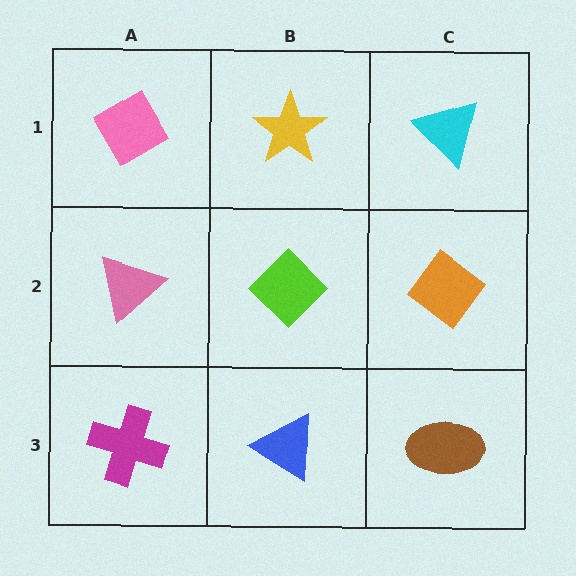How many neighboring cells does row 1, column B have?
3.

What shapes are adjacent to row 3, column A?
A pink triangle (row 2, column A), a blue triangle (row 3, column B).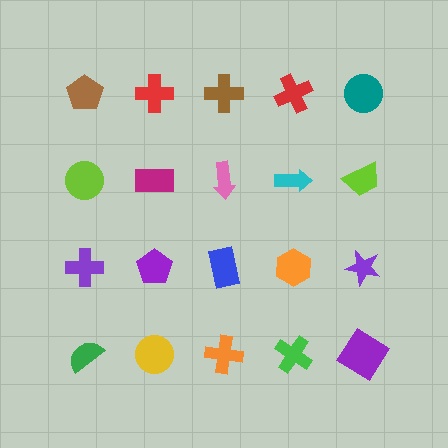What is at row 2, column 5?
A lime trapezoid.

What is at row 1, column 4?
A red cross.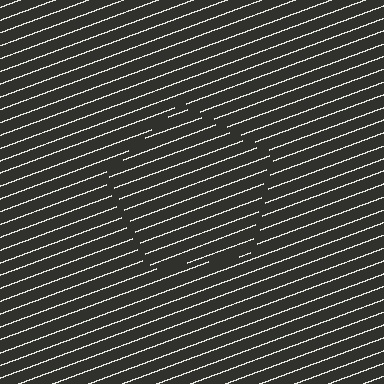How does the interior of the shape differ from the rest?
The interior of the shape contains the same grating, shifted by half a period — the contour is defined by the phase discontinuity where line-ends from the inner and outer gratings abut.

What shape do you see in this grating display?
An illusory pentagon. The interior of the shape contains the same grating, shifted by half a period — the contour is defined by the phase discontinuity where line-ends from the inner and outer gratings abut.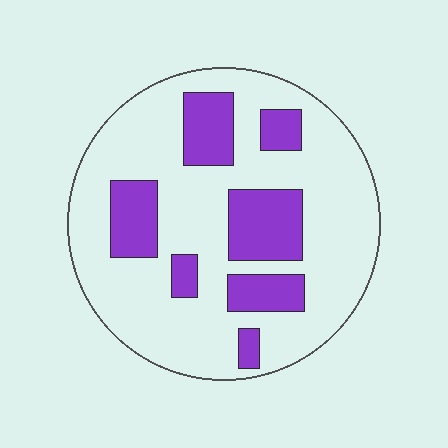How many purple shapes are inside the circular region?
7.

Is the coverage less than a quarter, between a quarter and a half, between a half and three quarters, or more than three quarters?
Between a quarter and a half.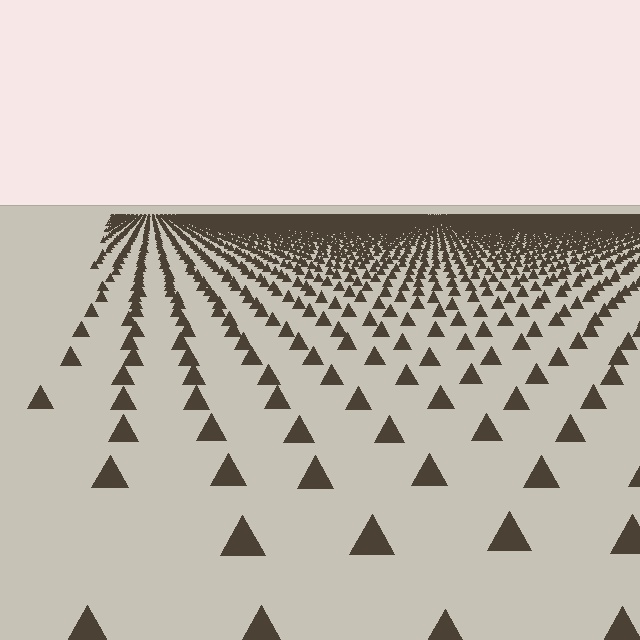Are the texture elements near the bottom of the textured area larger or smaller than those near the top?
Larger. Near the bottom, elements are closer to the viewer and appear at a bigger on-screen size.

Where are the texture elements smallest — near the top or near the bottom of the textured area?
Near the top.